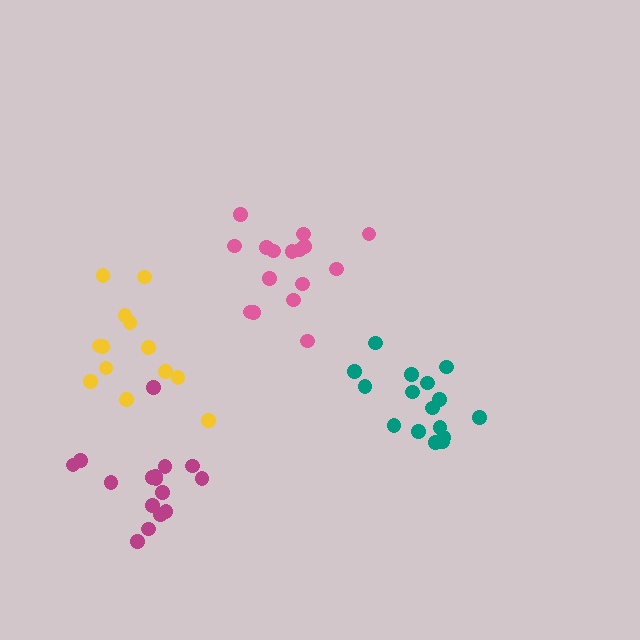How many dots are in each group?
Group 1: 16 dots, Group 2: 16 dots, Group 3: 16 dots, Group 4: 13 dots (61 total).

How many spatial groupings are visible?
There are 4 spatial groupings.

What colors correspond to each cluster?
The clusters are colored: teal, pink, magenta, yellow.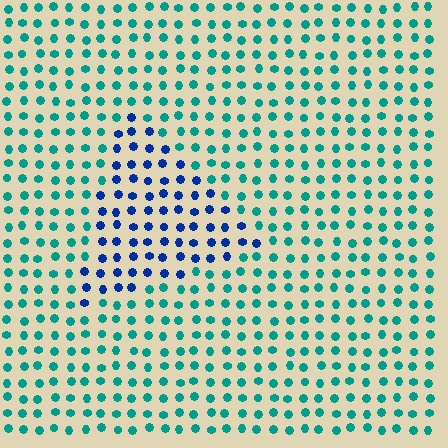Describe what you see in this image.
The image is filled with small teal elements in a uniform arrangement. A triangle-shaped region is visible where the elements are tinted to a slightly different hue, forming a subtle color boundary.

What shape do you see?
I see a triangle.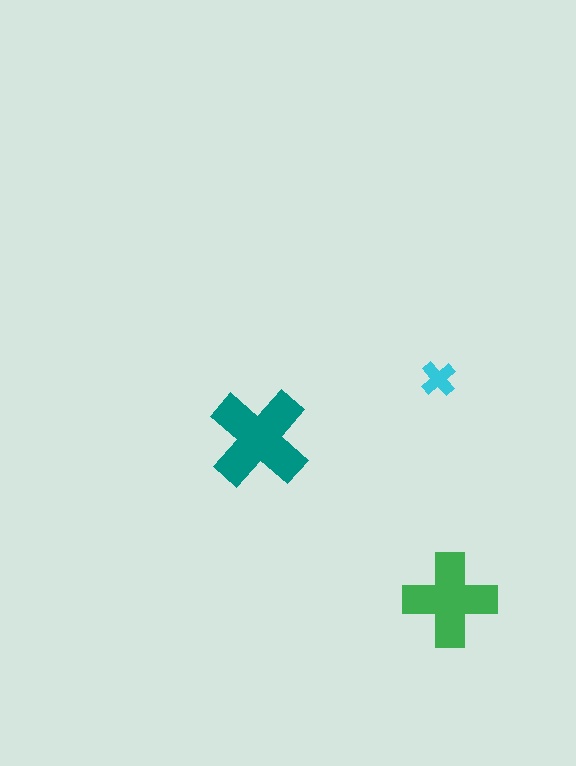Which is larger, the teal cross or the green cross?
The teal one.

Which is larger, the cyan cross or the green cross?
The green one.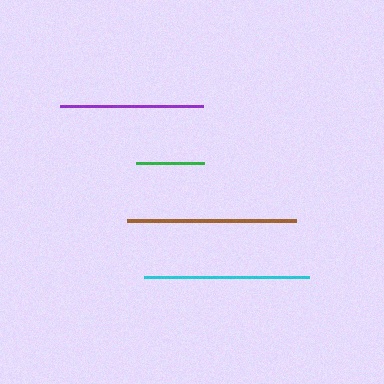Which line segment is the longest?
The brown line is the longest at approximately 169 pixels.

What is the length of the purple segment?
The purple segment is approximately 142 pixels long.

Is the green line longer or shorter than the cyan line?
The cyan line is longer than the green line.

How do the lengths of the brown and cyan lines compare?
The brown and cyan lines are approximately the same length.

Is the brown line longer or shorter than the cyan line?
The brown line is longer than the cyan line.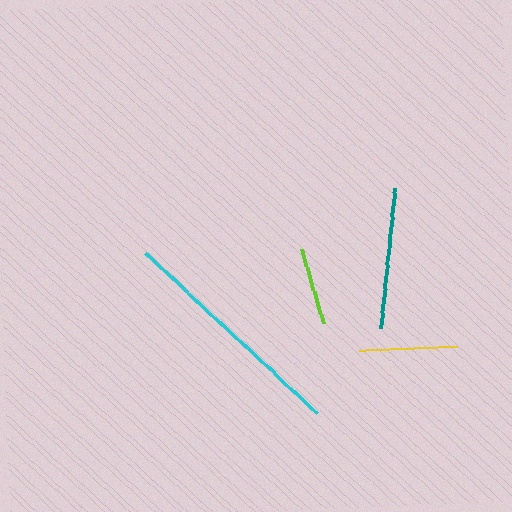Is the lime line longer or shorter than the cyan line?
The cyan line is longer than the lime line.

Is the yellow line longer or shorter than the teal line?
The teal line is longer than the yellow line.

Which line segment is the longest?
The cyan line is the longest at approximately 234 pixels.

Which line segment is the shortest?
The lime line is the shortest at approximately 77 pixels.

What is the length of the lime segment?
The lime segment is approximately 77 pixels long.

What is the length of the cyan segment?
The cyan segment is approximately 234 pixels long.